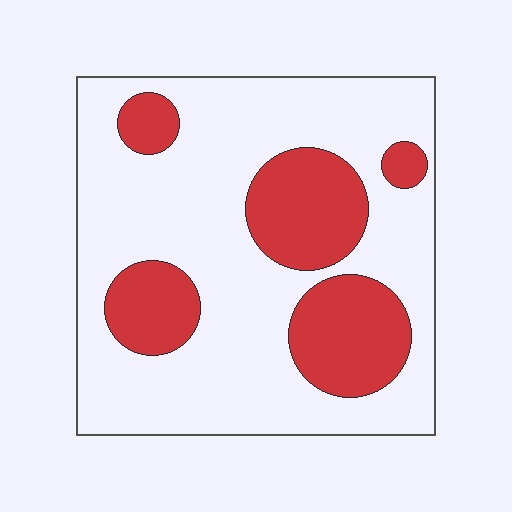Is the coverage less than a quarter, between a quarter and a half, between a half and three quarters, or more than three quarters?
Between a quarter and a half.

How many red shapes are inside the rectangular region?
5.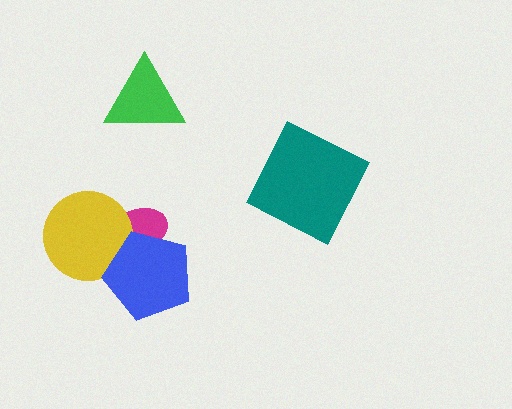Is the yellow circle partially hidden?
Yes, it is partially covered by another shape.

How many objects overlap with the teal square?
0 objects overlap with the teal square.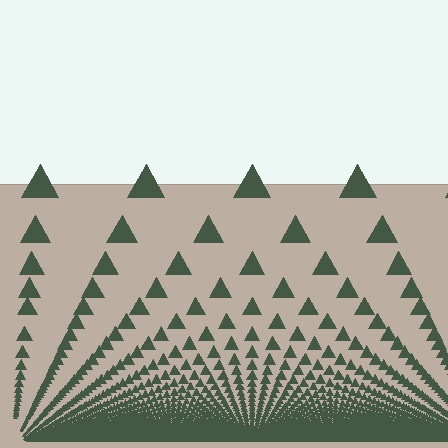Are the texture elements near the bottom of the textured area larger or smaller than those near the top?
Smaller. The gradient is inverted — elements near the bottom are smaller and denser.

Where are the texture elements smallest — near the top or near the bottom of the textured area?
Near the bottom.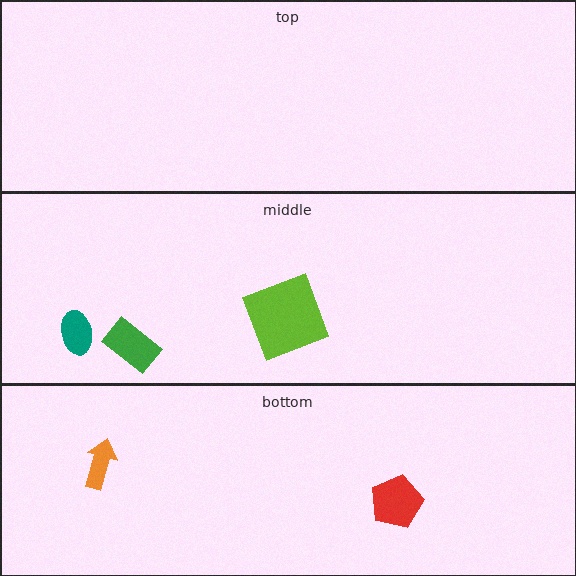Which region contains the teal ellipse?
The middle region.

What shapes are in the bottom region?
The red pentagon, the orange arrow.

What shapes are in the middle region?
The teal ellipse, the green rectangle, the lime square.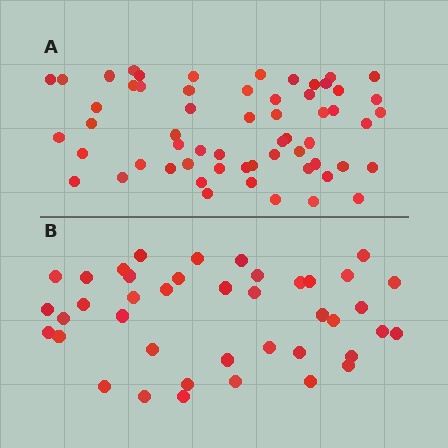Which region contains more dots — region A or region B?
Region A (the top region) has more dots.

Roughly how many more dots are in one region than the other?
Region A has approximately 20 more dots than region B.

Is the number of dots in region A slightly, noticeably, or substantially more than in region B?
Region A has noticeably more, but not dramatically so. The ratio is roughly 1.4 to 1.